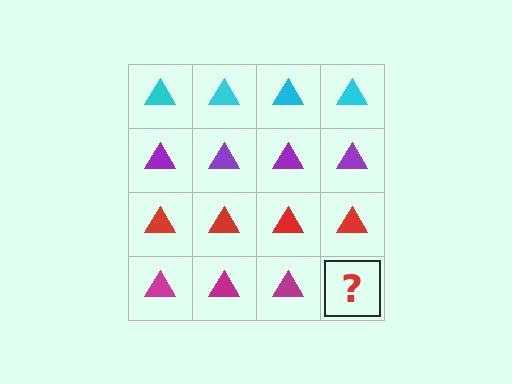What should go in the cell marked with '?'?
The missing cell should contain a magenta triangle.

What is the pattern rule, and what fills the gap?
The rule is that each row has a consistent color. The gap should be filled with a magenta triangle.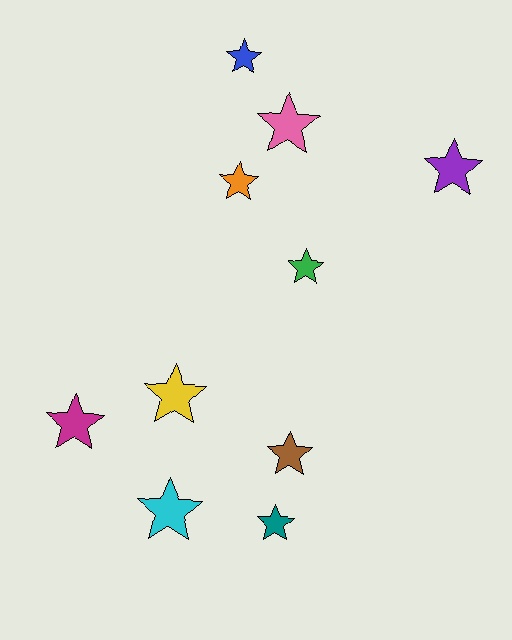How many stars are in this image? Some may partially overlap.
There are 10 stars.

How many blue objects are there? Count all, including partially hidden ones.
There is 1 blue object.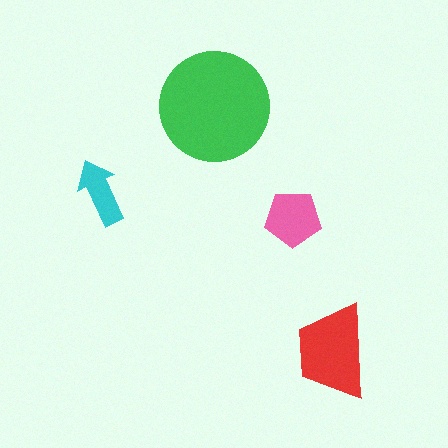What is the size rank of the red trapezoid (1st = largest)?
2nd.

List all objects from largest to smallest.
The green circle, the red trapezoid, the pink pentagon, the cyan arrow.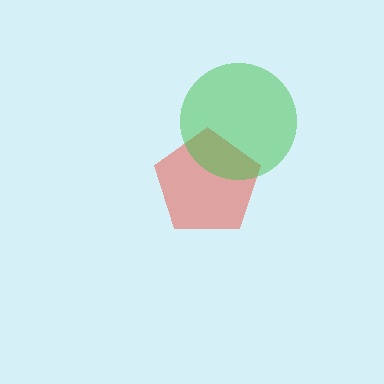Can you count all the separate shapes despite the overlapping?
Yes, there are 2 separate shapes.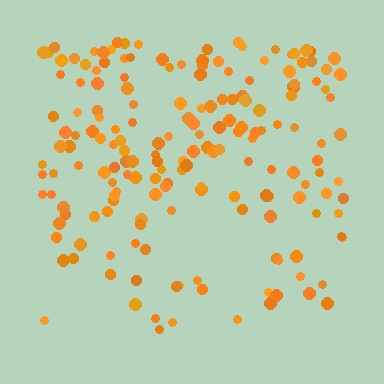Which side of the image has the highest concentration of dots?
The top.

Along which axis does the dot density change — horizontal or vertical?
Vertical.